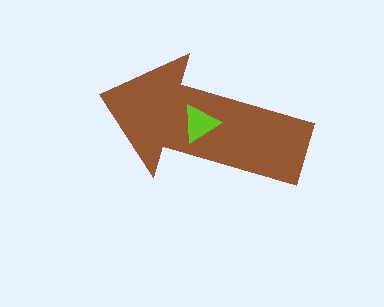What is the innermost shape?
The lime triangle.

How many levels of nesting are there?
2.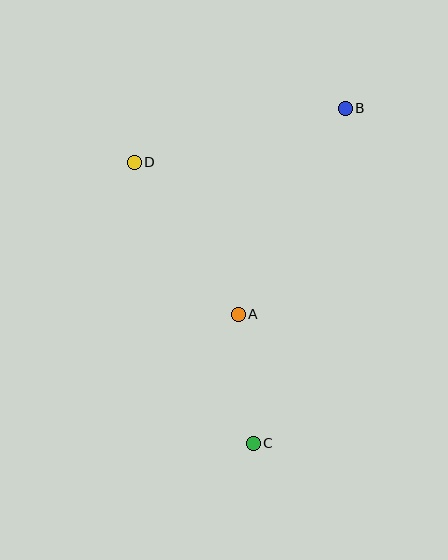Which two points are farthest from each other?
Points B and C are farthest from each other.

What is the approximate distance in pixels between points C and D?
The distance between C and D is approximately 305 pixels.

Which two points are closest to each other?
Points A and C are closest to each other.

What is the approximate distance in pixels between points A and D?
The distance between A and D is approximately 184 pixels.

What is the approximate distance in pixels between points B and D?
The distance between B and D is approximately 218 pixels.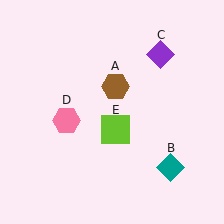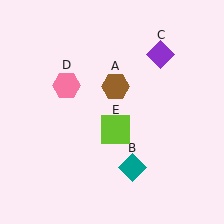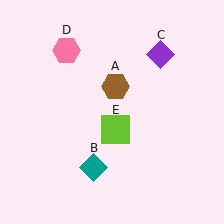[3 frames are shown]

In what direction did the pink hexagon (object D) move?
The pink hexagon (object D) moved up.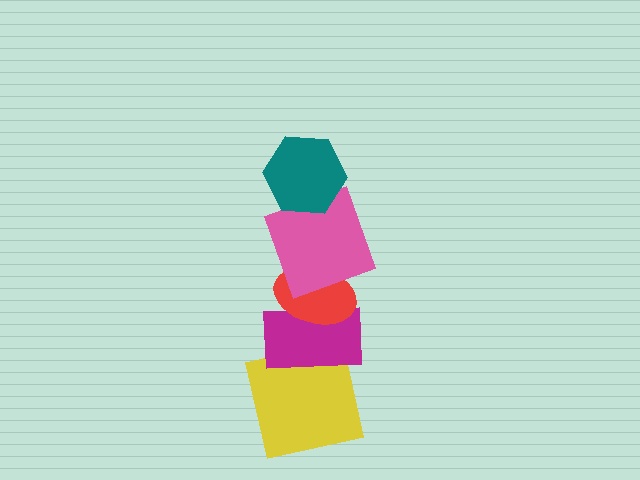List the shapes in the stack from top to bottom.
From top to bottom: the teal hexagon, the pink square, the red ellipse, the magenta rectangle, the yellow square.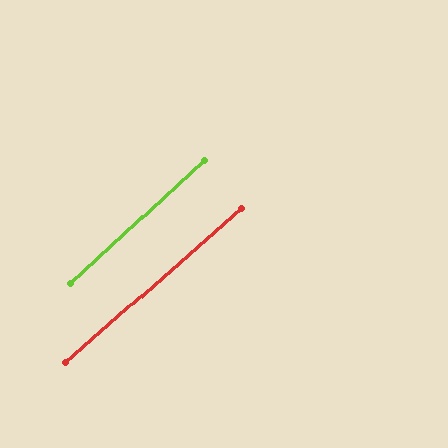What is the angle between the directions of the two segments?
Approximately 1 degree.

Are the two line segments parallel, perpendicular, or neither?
Parallel — their directions differ by only 1.0°.